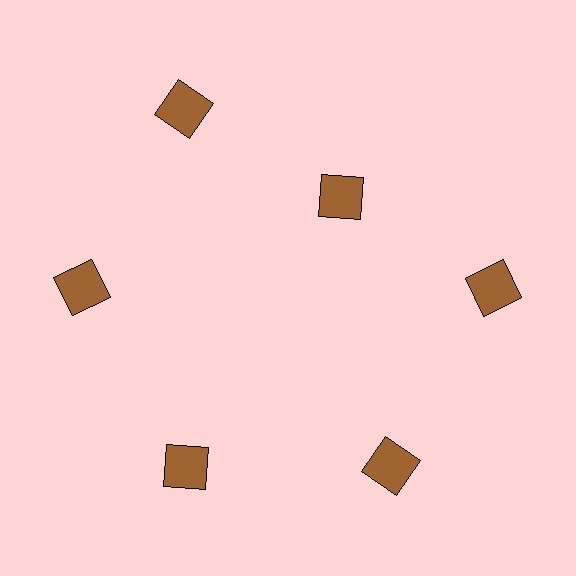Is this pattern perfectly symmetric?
No. The 6 brown squares are arranged in a ring, but one element near the 1 o'clock position is pulled inward toward the center, breaking the 6-fold rotational symmetry.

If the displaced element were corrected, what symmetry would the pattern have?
It would have 6-fold rotational symmetry — the pattern would map onto itself every 60 degrees.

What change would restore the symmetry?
The symmetry would be restored by moving it outward, back onto the ring so that all 6 squares sit at equal angles and equal distance from the center.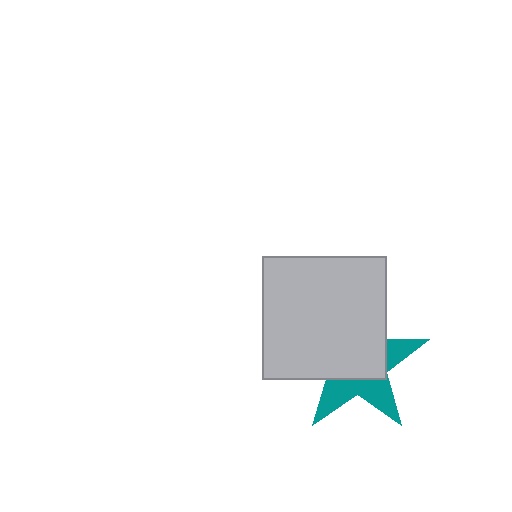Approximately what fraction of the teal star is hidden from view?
Roughly 59% of the teal star is hidden behind the light gray square.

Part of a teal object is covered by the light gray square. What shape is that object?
It is a star.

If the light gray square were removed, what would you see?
You would see the complete teal star.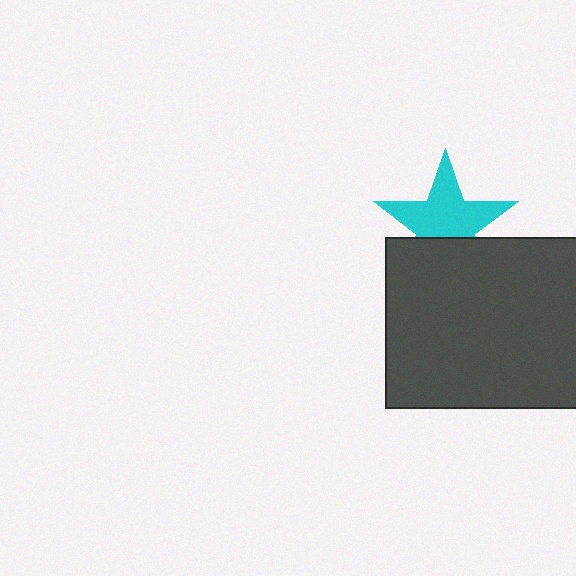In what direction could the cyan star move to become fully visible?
The cyan star could move up. That would shift it out from behind the dark gray rectangle entirely.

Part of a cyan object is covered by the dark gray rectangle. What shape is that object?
It is a star.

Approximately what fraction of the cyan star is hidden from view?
Roughly 34% of the cyan star is hidden behind the dark gray rectangle.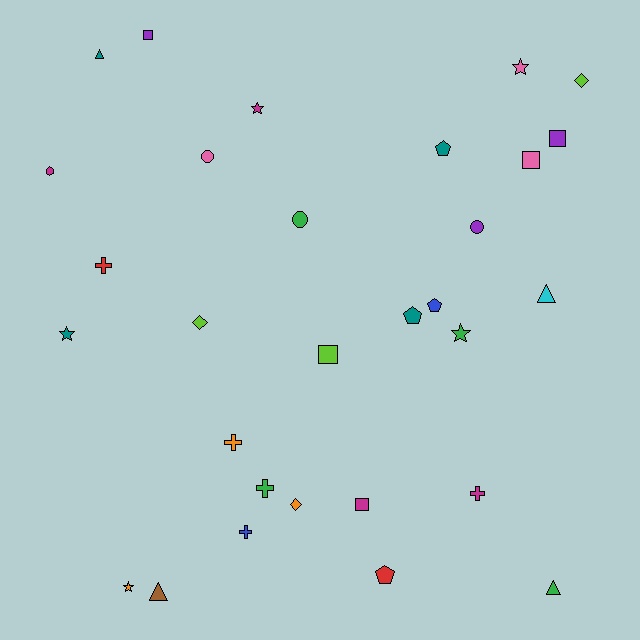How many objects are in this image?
There are 30 objects.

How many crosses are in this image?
There are 5 crosses.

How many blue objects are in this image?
There are 2 blue objects.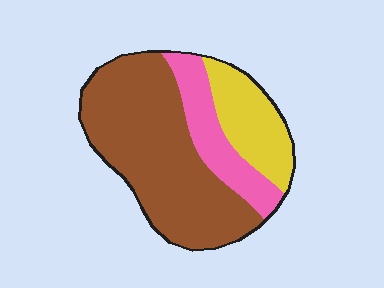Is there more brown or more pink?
Brown.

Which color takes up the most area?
Brown, at roughly 60%.